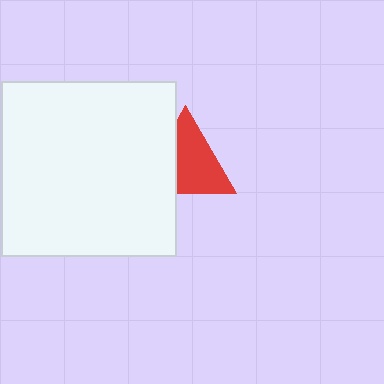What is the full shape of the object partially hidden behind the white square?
The partially hidden object is a red triangle.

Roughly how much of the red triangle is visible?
About half of it is visible (roughly 65%).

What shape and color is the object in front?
The object in front is a white square.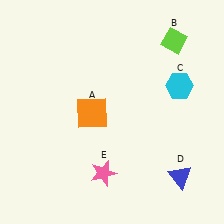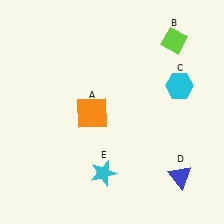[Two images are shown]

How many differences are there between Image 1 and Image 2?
There is 1 difference between the two images.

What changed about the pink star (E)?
In Image 1, E is pink. In Image 2, it changed to cyan.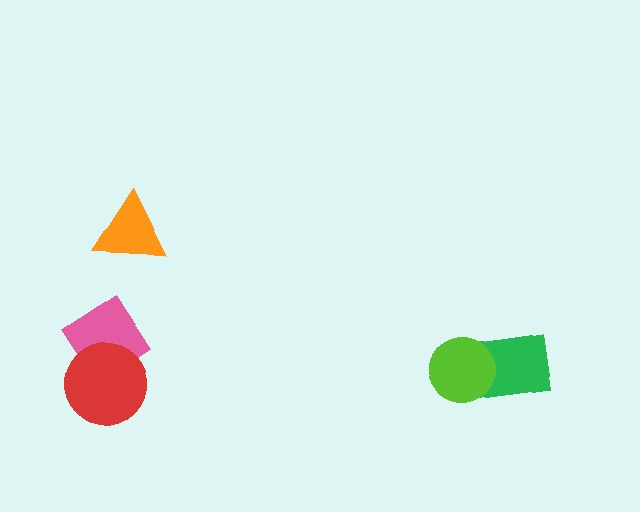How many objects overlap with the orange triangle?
0 objects overlap with the orange triangle.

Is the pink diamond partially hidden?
Yes, it is partially covered by another shape.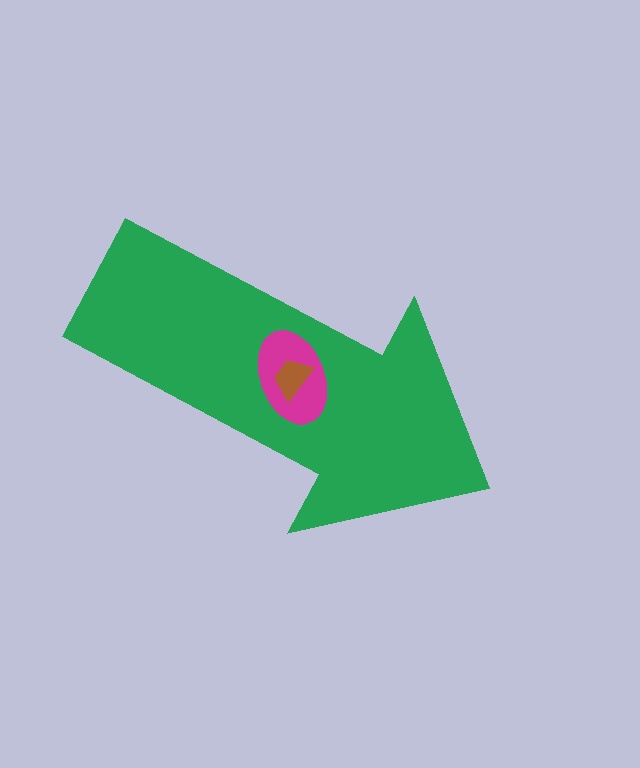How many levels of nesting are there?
3.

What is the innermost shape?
The brown trapezoid.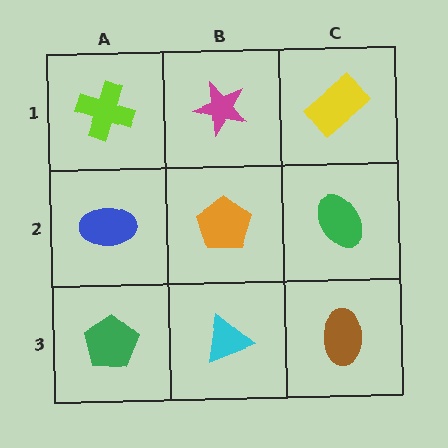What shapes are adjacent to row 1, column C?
A green ellipse (row 2, column C), a magenta star (row 1, column B).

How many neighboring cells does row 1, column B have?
3.